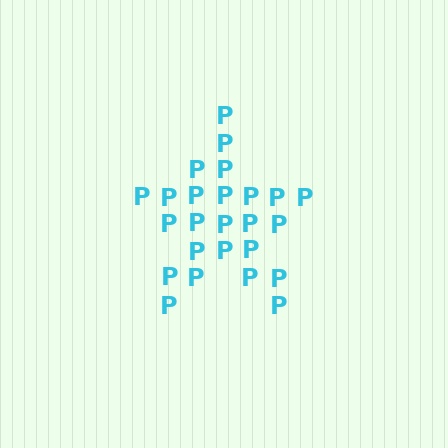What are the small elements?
The small elements are letter P's.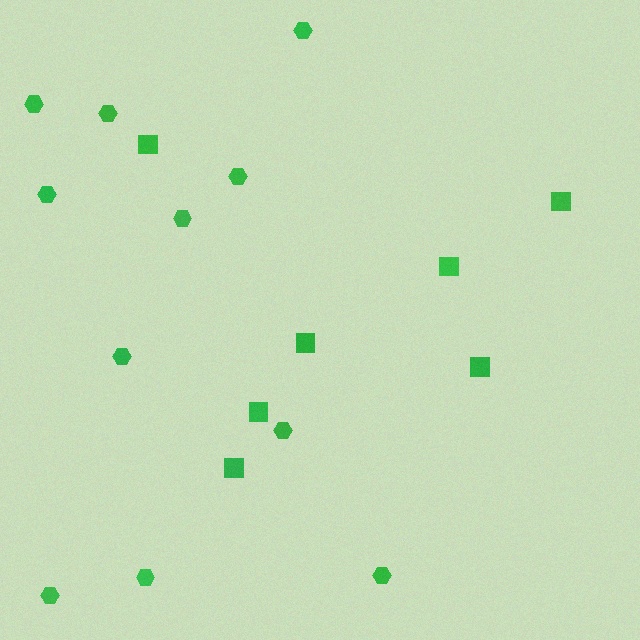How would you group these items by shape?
There are 2 groups: one group of squares (7) and one group of hexagons (11).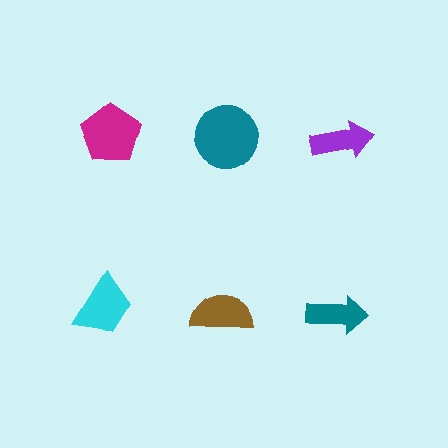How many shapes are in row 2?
3 shapes.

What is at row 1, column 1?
A magenta pentagon.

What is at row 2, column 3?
A teal arrow.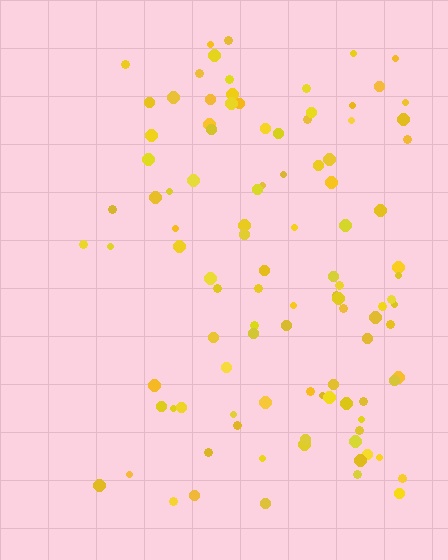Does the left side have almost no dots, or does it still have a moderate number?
Still a moderate number, just noticeably fewer than the right.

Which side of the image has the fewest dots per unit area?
The left.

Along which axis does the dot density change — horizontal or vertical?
Horizontal.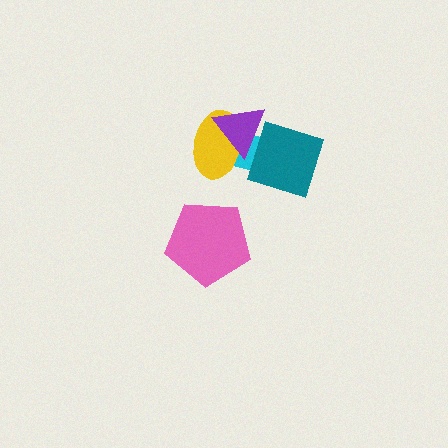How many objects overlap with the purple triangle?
3 objects overlap with the purple triangle.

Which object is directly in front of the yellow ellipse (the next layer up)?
The teal diamond is directly in front of the yellow ellipse.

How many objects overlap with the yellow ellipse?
3 objects overlap with the yellow ellipse.